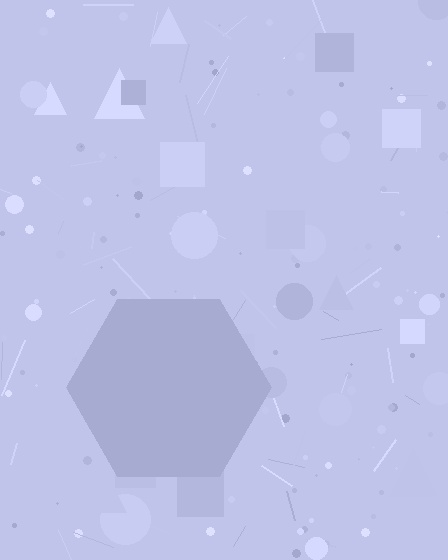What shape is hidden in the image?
A hexagon is hidden in the image.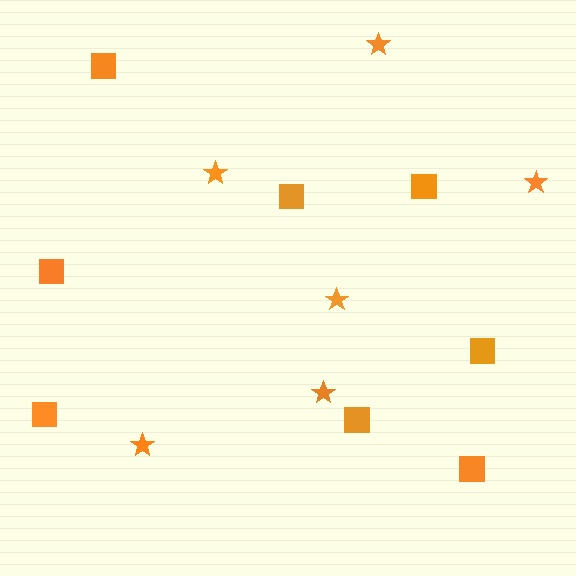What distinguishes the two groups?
There are 2 groups: one group of squares (8) and one group of stars (6).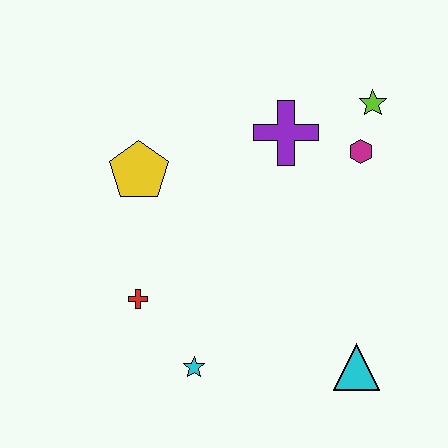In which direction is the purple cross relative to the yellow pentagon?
The purple cross is to the right of the yellow pentagon.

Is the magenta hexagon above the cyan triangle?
Yes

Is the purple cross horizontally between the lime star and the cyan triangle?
No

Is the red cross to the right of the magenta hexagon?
No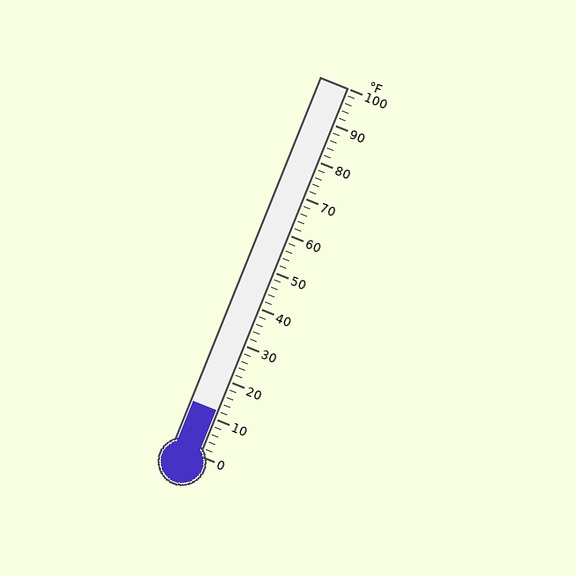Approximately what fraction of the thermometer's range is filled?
The thermometer is filled to approximately 10% of its range.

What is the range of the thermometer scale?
The thermometer scale ranges from 0°F to 100°F.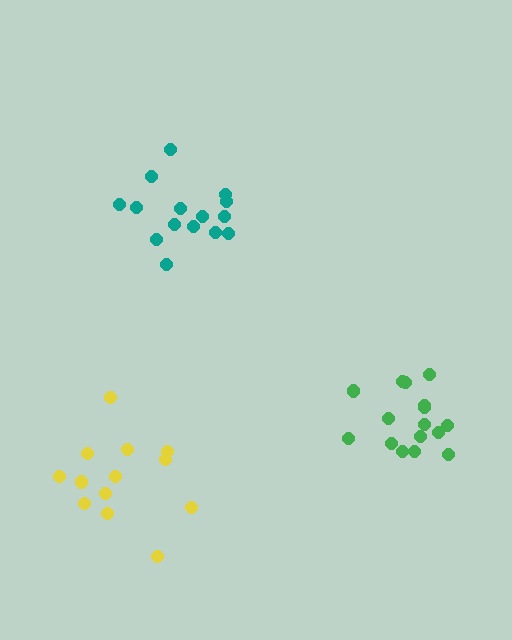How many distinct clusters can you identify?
There are 3 distinct clusters.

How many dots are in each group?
Group 1: 16 dots, Group 2: 13 dots, Group 3: 15 dots (44 total).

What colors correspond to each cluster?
The clusters are colored: green, yellow, teal.